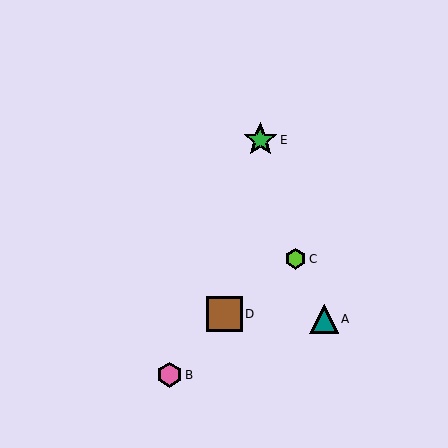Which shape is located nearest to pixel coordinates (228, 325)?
The brown square (labeled D) at (225, 314) is nearest to that location.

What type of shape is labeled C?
Shape C is a lime hexagon.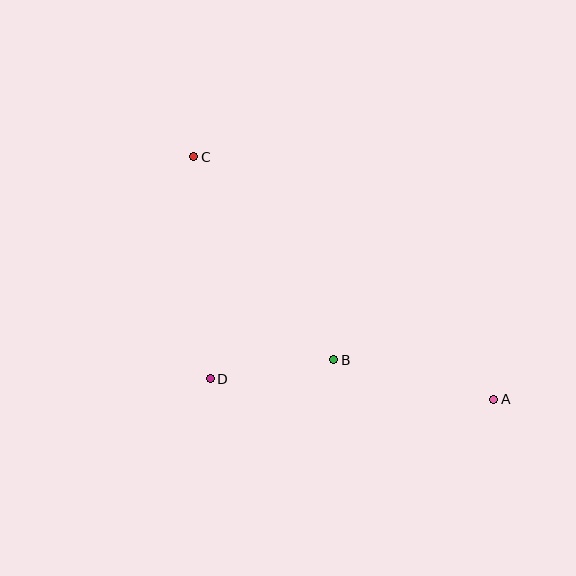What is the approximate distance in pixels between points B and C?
The distance between B and C is approximately 247 pixels.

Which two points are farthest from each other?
Points A and C are farthest from each other.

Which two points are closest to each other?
Points B and D are closest to each other.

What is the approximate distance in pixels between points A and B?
The distance between A and B is approximately 165 pixels.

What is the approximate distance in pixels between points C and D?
The distance between C and D is approximately 223 pixels.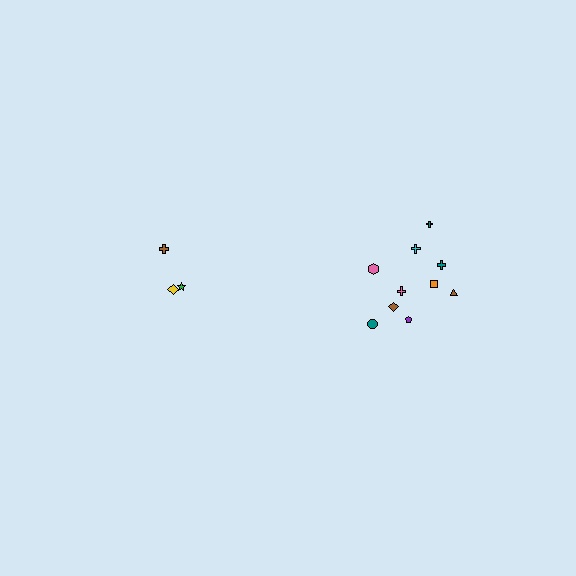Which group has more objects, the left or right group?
The right group.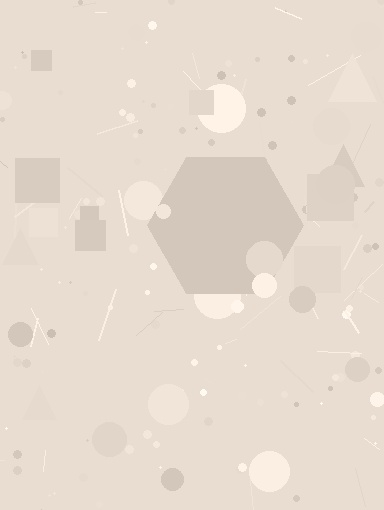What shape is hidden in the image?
A hexagon is hidden in the image.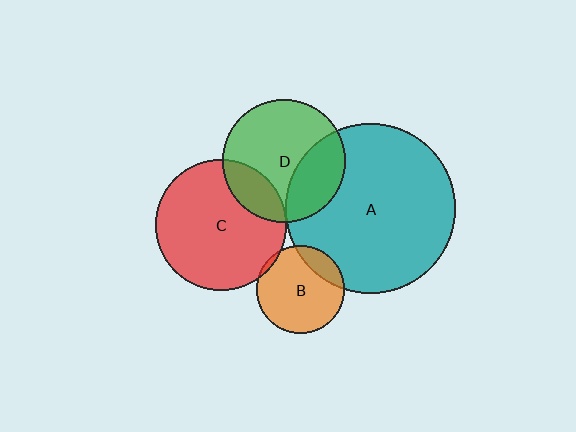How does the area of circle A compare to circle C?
Approximately 1.7 times.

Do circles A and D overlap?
Yes.